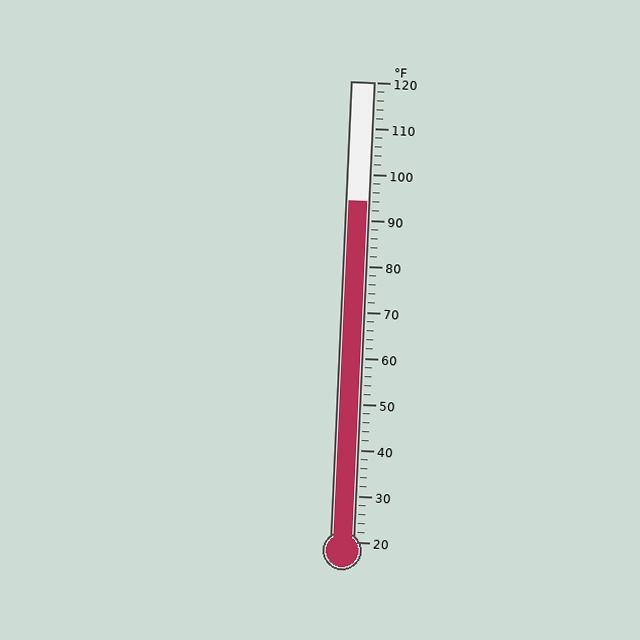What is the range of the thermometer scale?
The thermometer scale ranges from 20°F to 120°F.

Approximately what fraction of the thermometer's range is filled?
The thermometer is filled to approximately 75% of its range.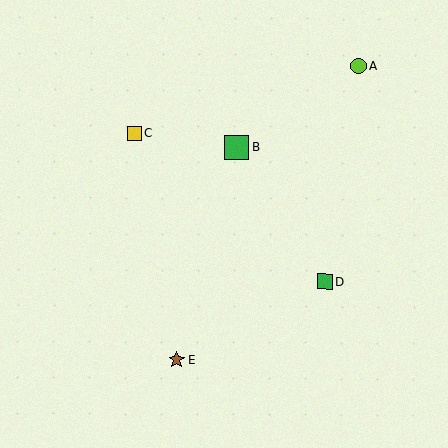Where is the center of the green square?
The center of the green square is at (325, 282).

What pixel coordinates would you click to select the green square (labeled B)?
Click at (237, 147) to select the green square B.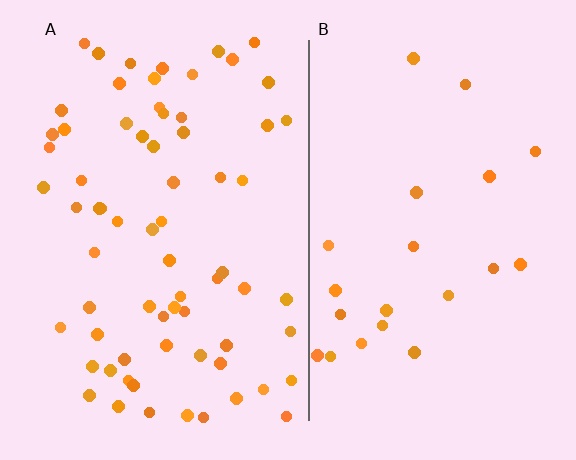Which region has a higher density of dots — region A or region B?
A (the left).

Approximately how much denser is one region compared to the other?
Approximately 3.2× — region A over region B.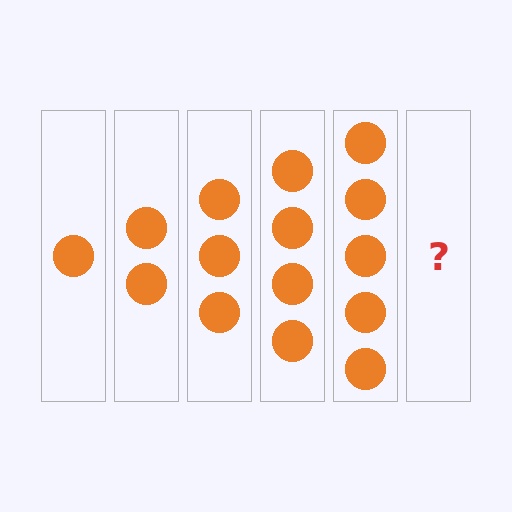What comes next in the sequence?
The next element should be 6 circles.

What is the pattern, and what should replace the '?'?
The pattern is that each step adds one more circle. The '?' should be 6 circles.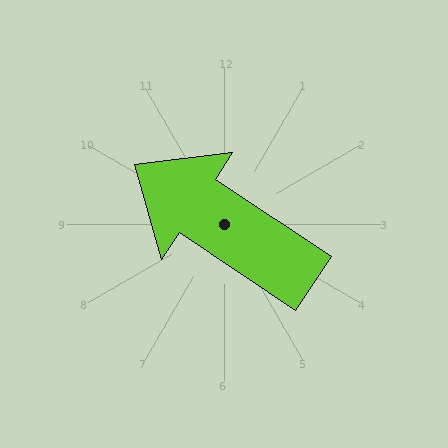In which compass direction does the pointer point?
Northwest.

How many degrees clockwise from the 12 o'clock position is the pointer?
Approximately 304 degrees.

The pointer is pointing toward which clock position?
Roughly 10 o'clock.